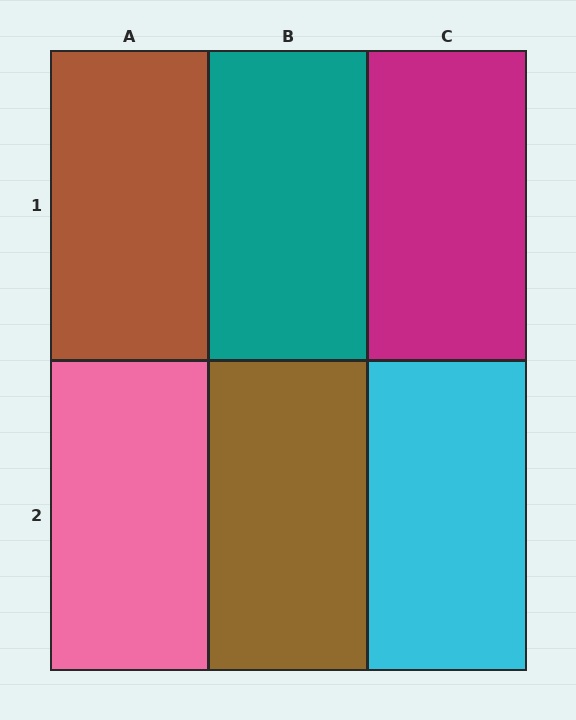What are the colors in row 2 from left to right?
Pink, brown, cyan.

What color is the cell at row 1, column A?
Brown.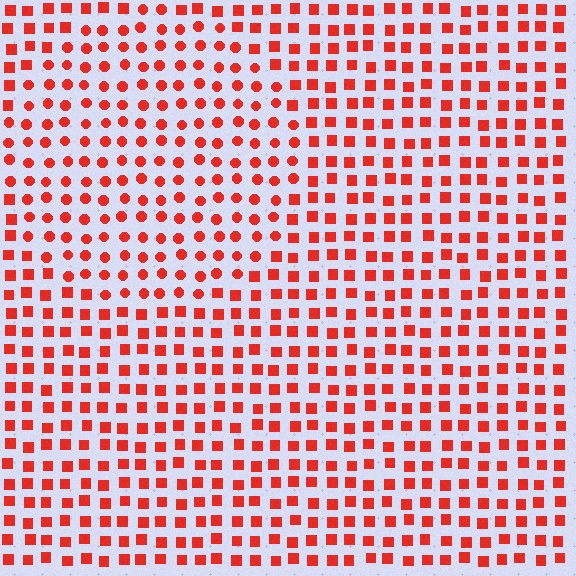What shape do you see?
I see a circle.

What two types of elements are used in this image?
The image uses circles inside the circle region and squares outside it.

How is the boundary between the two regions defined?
The boundary is defined by a change in element shape: circles inside vs. squares outside. All elements share the same color and spacing.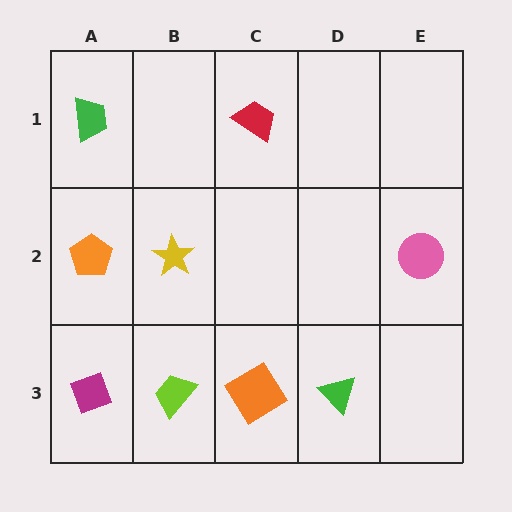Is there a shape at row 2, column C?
No, that cell is empty.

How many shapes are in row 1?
2 shapes.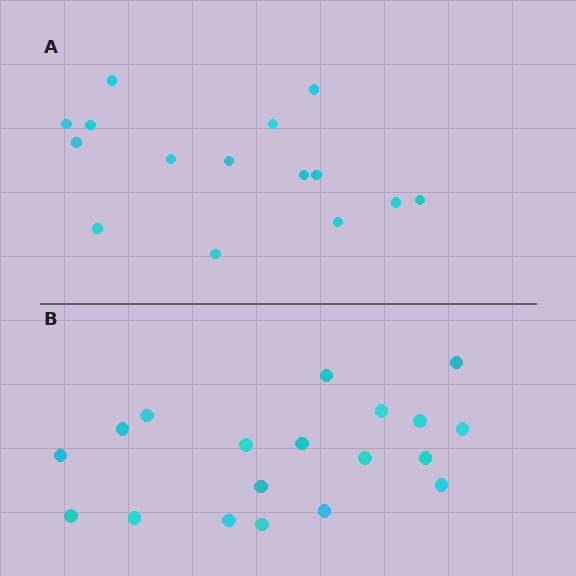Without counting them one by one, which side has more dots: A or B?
Region B (the bottom region) has more dots.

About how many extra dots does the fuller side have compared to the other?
Region B has about 4 more dots than region A.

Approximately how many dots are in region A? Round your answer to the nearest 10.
About 20 dots. (The exact count is 15, which rounds to 20.)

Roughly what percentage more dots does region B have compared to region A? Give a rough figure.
About 25% more.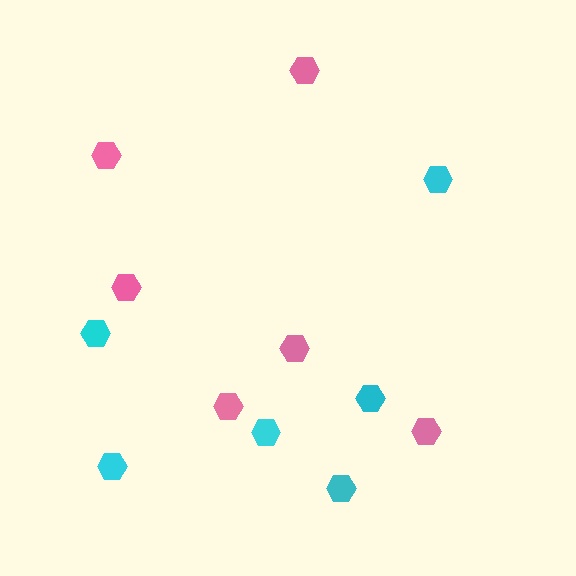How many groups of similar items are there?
There are 2 groups: one group of pink hexagons (6) and one group of cyan hexagons (6).